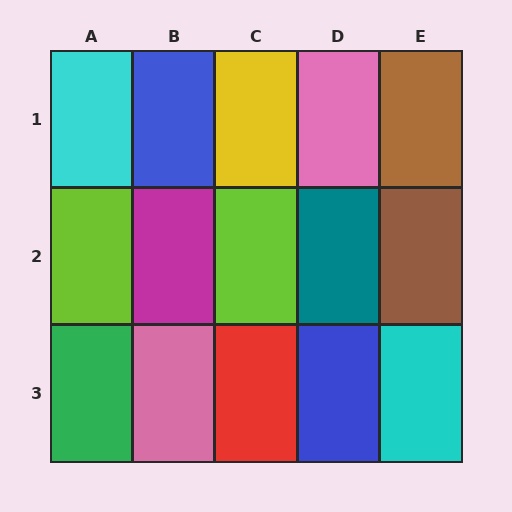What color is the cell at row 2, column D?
Teal.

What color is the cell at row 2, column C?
Lime.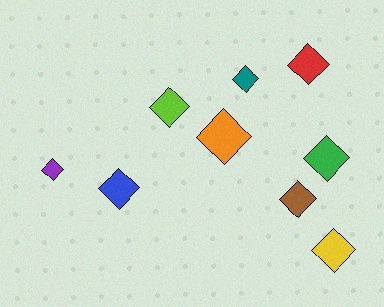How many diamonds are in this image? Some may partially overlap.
There are 9 diamonds.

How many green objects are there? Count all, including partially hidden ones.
There is 1 green object.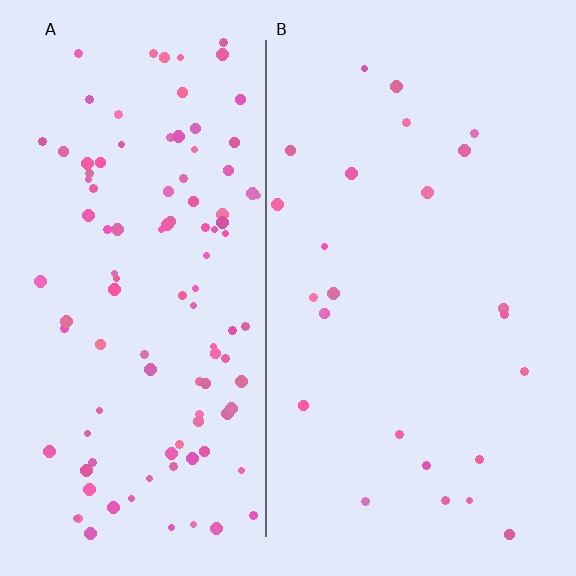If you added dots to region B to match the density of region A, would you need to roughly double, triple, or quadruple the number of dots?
Approximately quadruple.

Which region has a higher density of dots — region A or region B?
A (the left).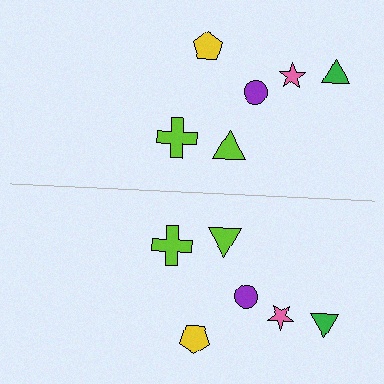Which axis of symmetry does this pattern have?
The pattern has a horizontal axis of symmetry running through the center of the image.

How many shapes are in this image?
There are 12 shapes in this image.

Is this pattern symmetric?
Yes, this pattern has bilateral (reflection) symmetry.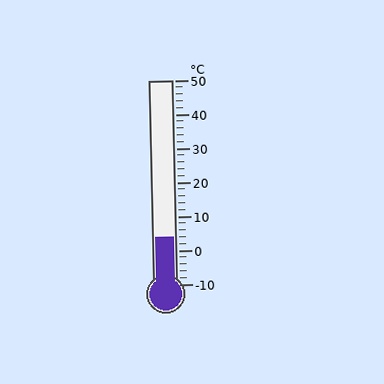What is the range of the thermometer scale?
The thermometer scale ranges from -10°C to 50°C.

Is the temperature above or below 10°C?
The temperature is below 10°C.